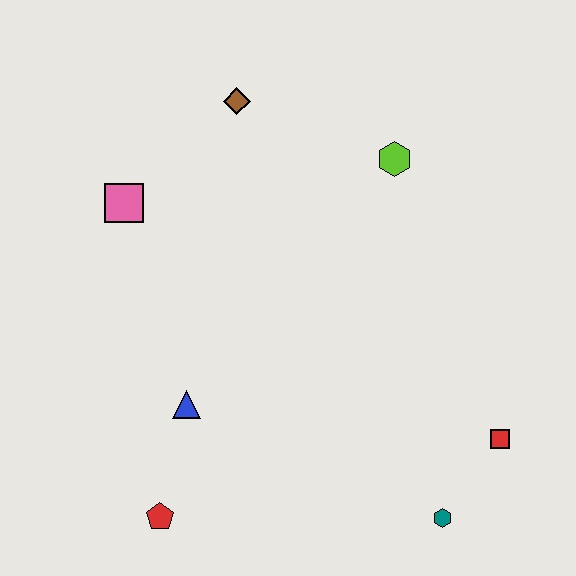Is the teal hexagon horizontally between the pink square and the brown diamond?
No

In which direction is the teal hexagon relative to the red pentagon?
The teal hexagon is to the right of the red pentagon.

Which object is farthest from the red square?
The pink square is farthest from the red square.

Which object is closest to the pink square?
The brown diamond is closest to the pink square.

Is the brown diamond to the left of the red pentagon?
No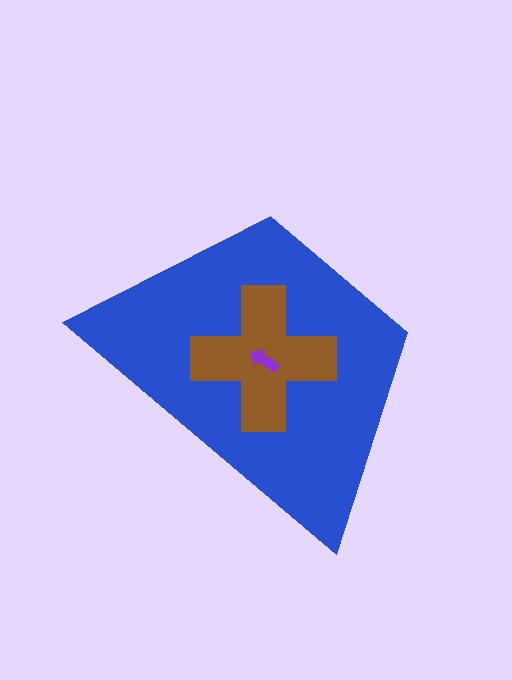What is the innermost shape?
The purple arrow.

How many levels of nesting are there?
3.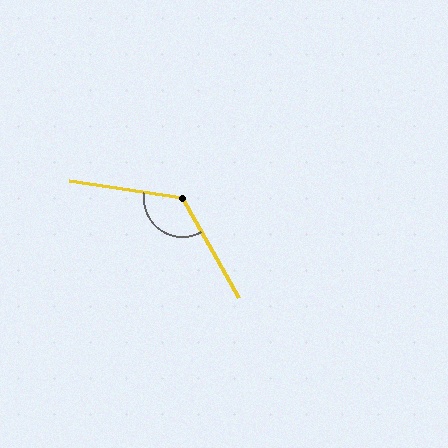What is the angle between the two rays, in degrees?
Approximately 128 degrees.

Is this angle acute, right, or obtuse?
It is obtuse.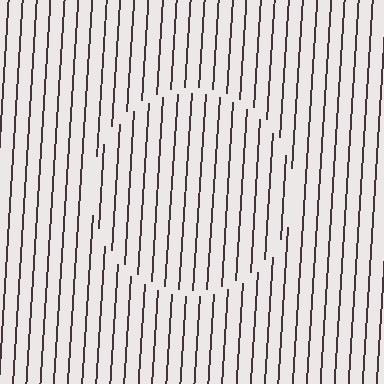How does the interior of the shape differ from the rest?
The interior of the shape contains the same grating, shifted by half a period — the contour is defined by the phase discontinuity where line-ends from the inner and outer gratings abut.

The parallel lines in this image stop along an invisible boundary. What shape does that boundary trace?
An illusory circle. The interior of the shape contains the same grating, shifted by half a period — the contour is defined by the phase discontinuity where line-ends from the inner and outer gratings abut.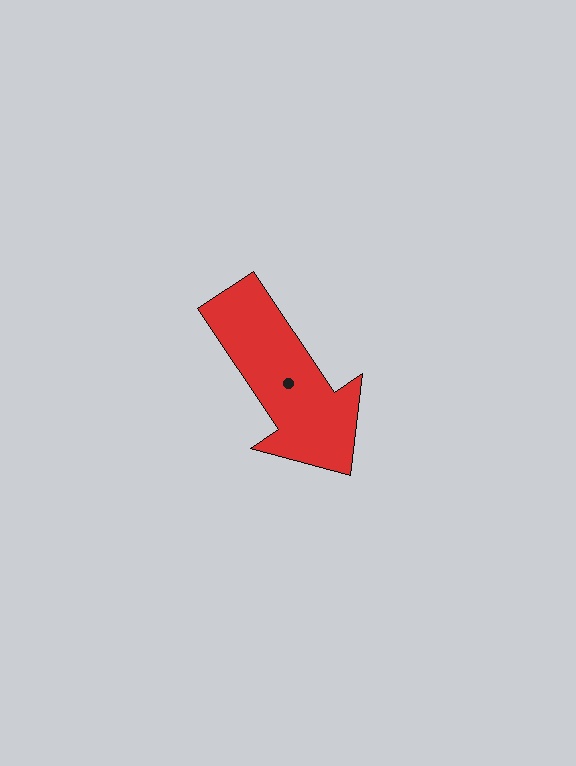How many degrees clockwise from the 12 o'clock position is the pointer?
Approximately 146 degrees.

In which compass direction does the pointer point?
Southeast.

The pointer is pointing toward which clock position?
Roughly 5 o'clock.